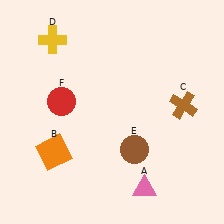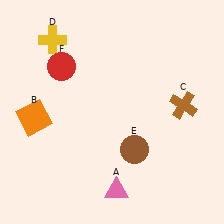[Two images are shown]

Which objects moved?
The objects that moved are: the pink triangle (A), the orange square (B), the red circle (F).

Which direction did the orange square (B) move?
The orange square (B) moved up.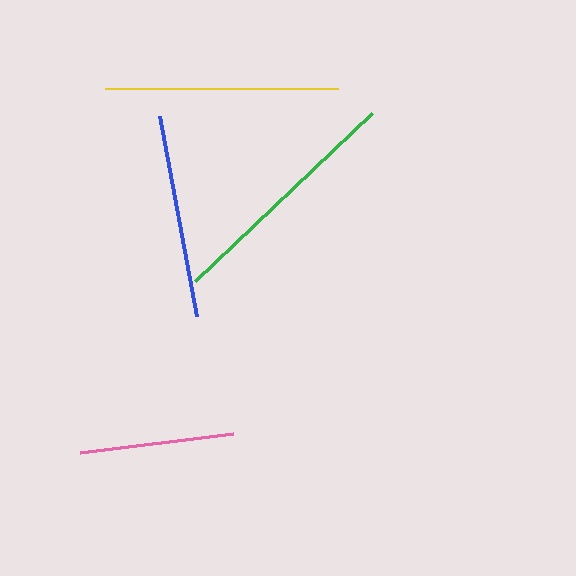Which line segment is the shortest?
The pink line is the shortest at approximately 154 pixels.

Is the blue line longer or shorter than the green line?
The green line is longer than the blue line.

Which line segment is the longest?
The green line is the longest at approximately 244 pixels.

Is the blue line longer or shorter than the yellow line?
The yellow line is longer than the blue line.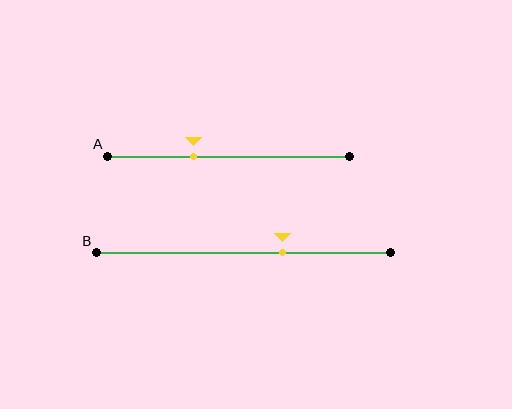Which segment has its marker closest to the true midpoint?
Segment B has its marker closest to the true midpoint.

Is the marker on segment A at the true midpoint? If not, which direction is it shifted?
No, the marker on segment A is shifted to the left by about 14% of the segment length.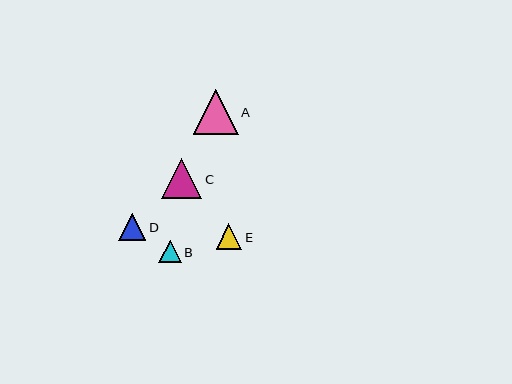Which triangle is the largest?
Triangle A is the largest with a size of approximately 45 pixels.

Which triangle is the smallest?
Triangle B is the smallest with a size of approximately 23 pixels.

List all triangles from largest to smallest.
From largest to smallest: A, C, D, E, B.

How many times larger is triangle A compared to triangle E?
Triangle A is approximately 1.8 times the size of triangle E.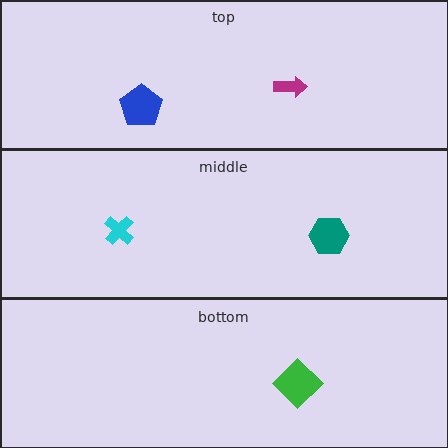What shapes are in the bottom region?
The green diamond.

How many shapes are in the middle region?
2.